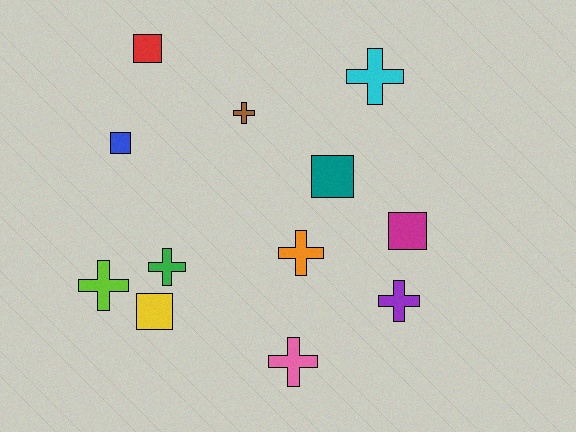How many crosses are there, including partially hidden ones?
There are 7 crosses.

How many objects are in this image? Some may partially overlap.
There are 12 objects.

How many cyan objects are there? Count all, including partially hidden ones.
There is 1 cyan object.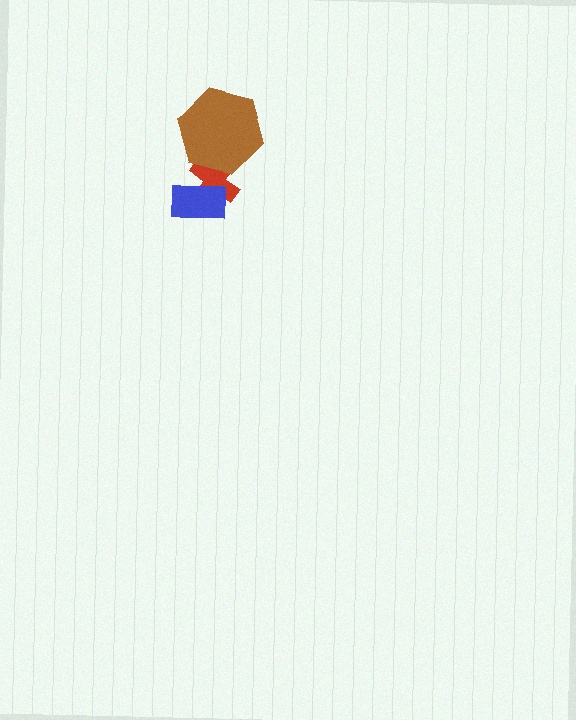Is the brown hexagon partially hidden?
No, no other shape covers it.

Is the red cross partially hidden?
Yes, it is partially covered by another shape.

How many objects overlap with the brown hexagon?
1 object overlaps with the brown hexagon.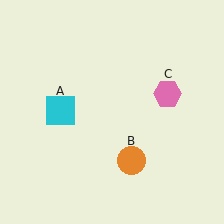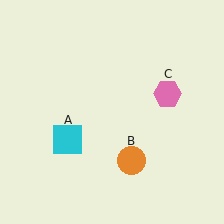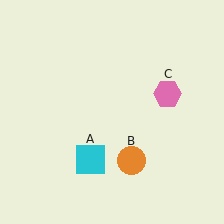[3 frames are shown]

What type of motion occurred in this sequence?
The cyan square (object A) rotated counterclockwise around the center of the scene.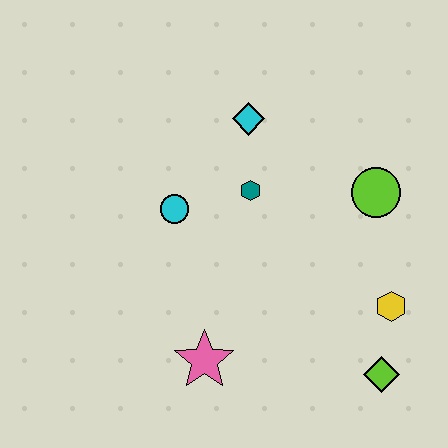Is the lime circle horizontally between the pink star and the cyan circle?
No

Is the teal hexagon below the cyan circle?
No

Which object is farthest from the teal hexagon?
The lime diamond is farthest from the teal hexagon.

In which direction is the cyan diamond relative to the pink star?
The cyan diamond is above the pink star.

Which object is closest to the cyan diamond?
The teal hexagon is closest to the cyan diamond.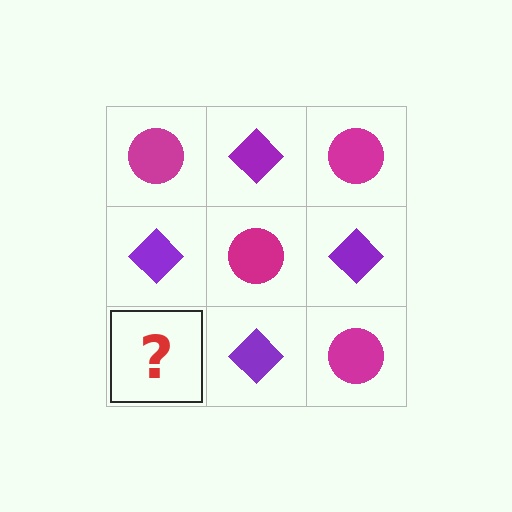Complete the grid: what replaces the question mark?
The question mark should be replaced with a magenta circle.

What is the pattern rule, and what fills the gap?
The rule is that it alternates magenta circle and purple diamond in a checkerboard pattern. The gap should be filled with a magenta circle.